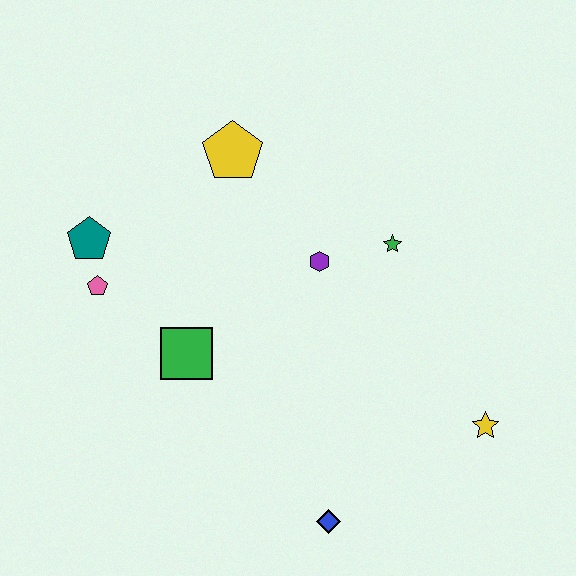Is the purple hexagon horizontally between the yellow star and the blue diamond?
No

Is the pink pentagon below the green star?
Yes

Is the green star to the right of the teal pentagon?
Yes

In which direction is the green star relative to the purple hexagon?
The green star is to the right of the purple hexagon.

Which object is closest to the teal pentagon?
The pink pentagon is closest to the teal pentagon.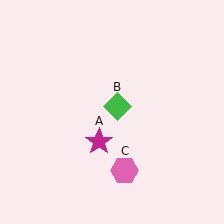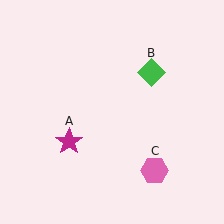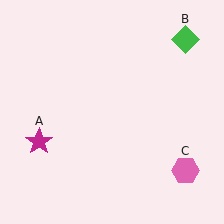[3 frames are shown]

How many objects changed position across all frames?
3 objects changed position: magenta star (object A), green diamond (object B), pink hexagon (object C).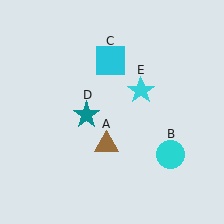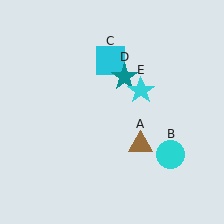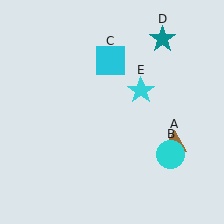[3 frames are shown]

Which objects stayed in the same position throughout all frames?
Cyan circle (object B) and cyan square (object C) and cyan star (object E) remained stationary.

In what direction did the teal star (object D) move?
The teal star (object D) moved up and to the right.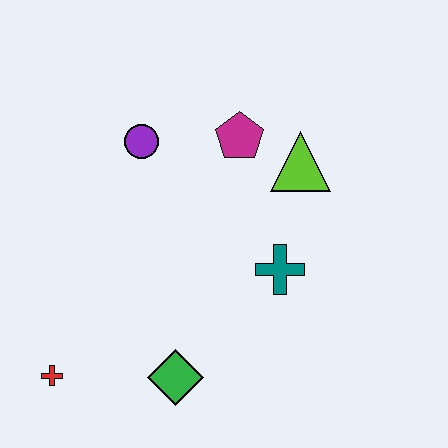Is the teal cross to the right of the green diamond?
Yes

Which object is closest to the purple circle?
The magenta pentagon is closest to the purple circle.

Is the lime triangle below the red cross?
No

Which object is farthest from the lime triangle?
The red cross is farthest from the lime triangle.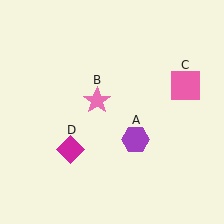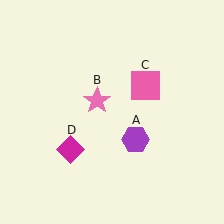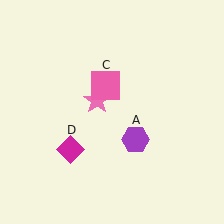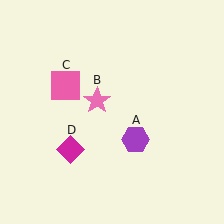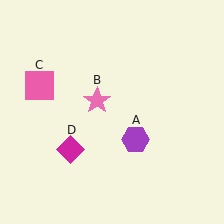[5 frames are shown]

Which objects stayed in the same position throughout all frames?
Purple hexagon (object A) and pink star (object B) and magenta diamond (object D) remained stationary.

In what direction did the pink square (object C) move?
The pink square (object C) moved left.